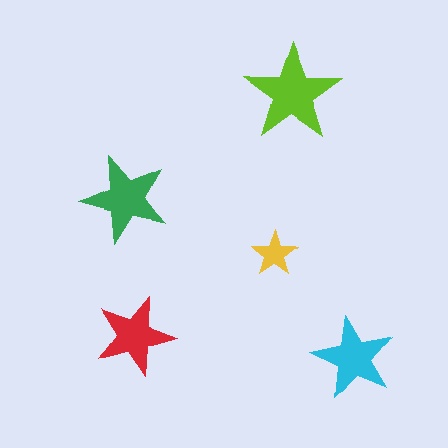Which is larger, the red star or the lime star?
The lime one.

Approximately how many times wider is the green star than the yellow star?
About 2 times wider.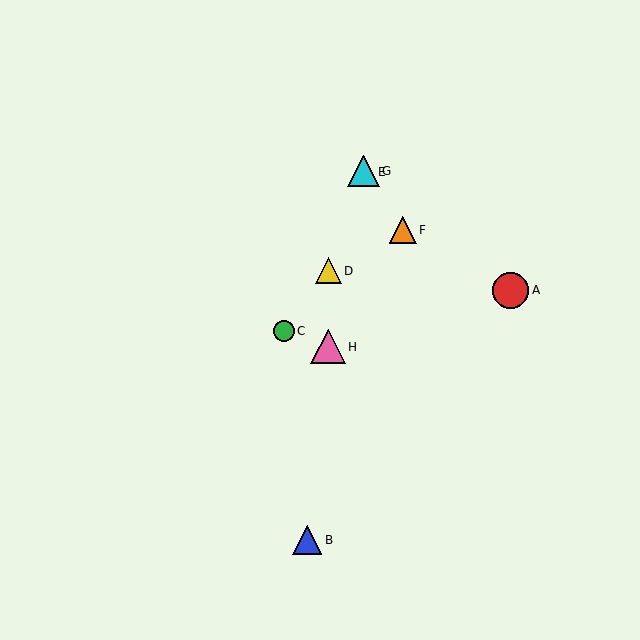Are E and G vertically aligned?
Yes, both are at x≈363.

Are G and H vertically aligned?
No, G is at x≈363 and H is at x≈328.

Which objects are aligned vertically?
Objects E, G are aligned vertically.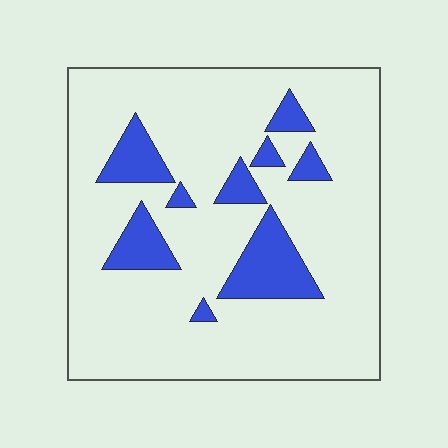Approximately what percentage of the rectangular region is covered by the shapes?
Approximately 15%.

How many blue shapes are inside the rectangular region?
9.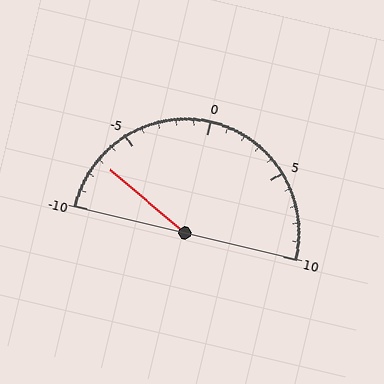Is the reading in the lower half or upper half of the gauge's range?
The reading is in the lower half of the range (-10 to 10).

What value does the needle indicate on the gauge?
The needle indicates approximately -7.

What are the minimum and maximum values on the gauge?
The gauge ranges from -10 to 10.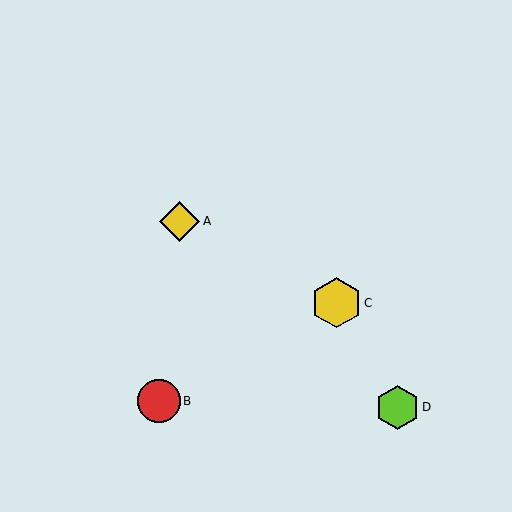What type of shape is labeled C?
Shape C is a yellow hexagon.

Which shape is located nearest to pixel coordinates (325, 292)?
The yellow hexagon (labeled C) at (336, 303) is nearest to that location.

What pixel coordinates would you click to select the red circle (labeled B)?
Click at (159, 401) to select the red circle B.